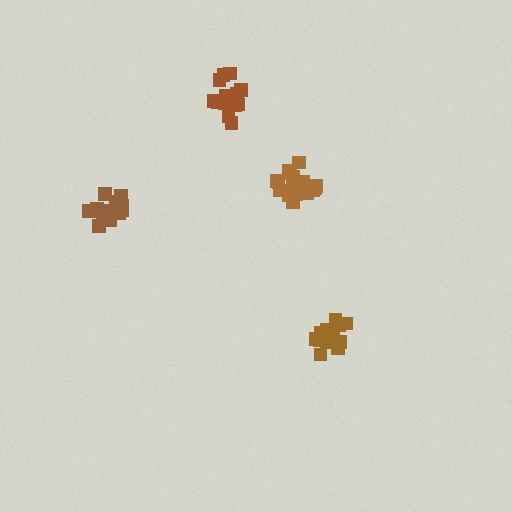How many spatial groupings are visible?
There are 4 spatial groupings.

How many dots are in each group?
Group 1: 16 dots, Group 2: 17 dots, Group 3: 15 dots, Group 4: 15 dots (63 total).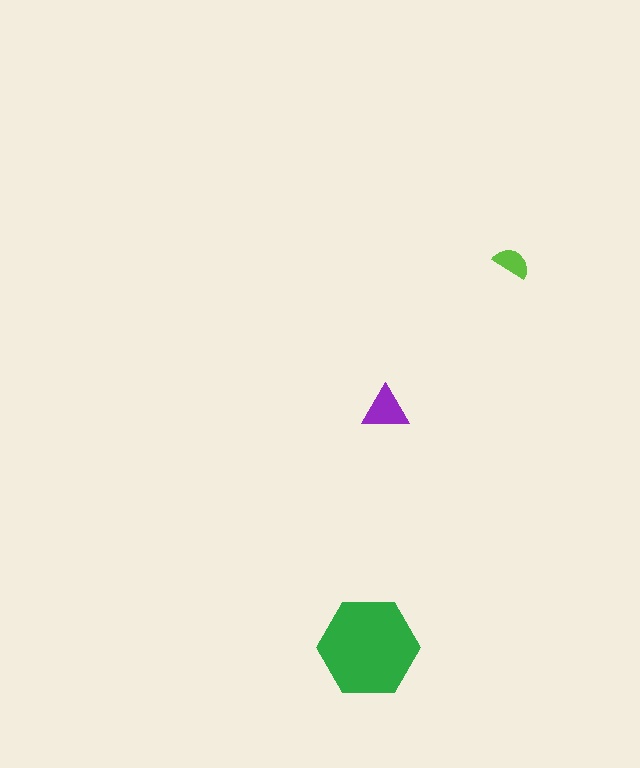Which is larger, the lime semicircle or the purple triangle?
The purple triangle.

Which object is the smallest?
The lime semicircle.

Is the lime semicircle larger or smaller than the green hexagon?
Smaller.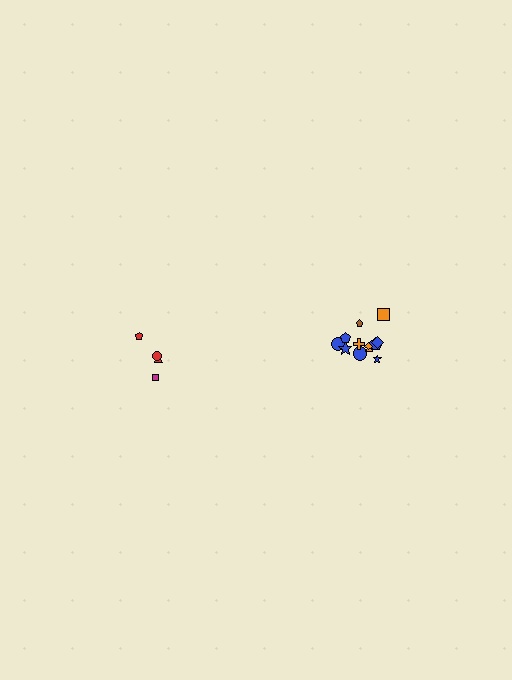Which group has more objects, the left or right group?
The right group.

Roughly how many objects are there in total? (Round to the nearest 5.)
Roughly 15 objects in total.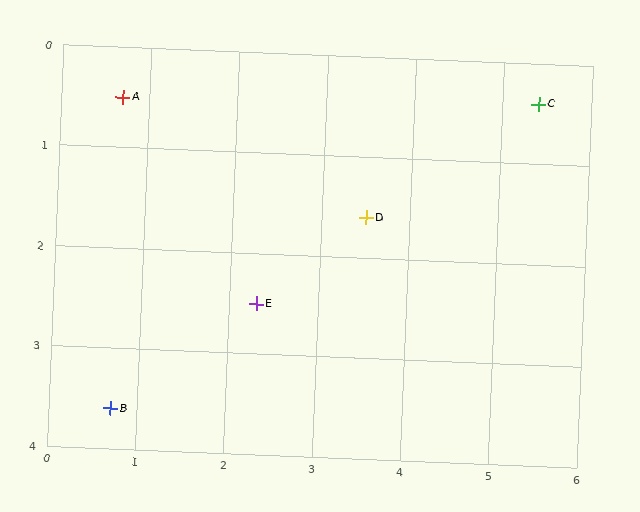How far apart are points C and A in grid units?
Points C and A are about 4.7 grid units apart.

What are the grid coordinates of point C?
Point C is at approximately (5.4, 0.4).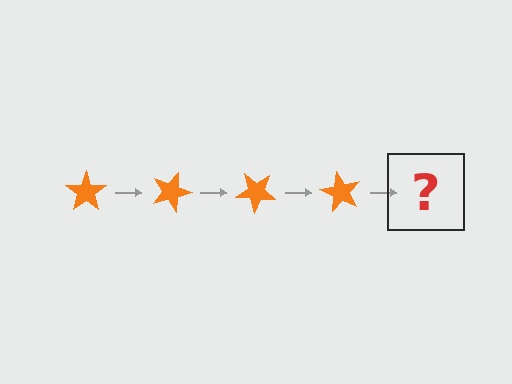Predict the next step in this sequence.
The next step is an orange star rotated 80 degrees.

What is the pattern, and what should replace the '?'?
The pattern is that the star rotates 20 degrees each step. The '?' should be an orange star rotated 80 degrees.